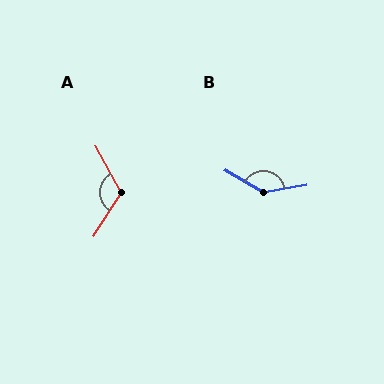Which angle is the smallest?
A, at approximately 119 degrees.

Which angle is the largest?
B, at approximately 140 degrees.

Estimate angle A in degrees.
Approximately 119 degrees.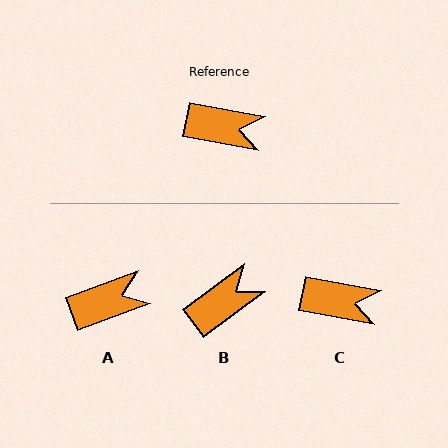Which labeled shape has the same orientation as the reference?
C.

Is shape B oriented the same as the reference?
No, it is off by about 47 degrees.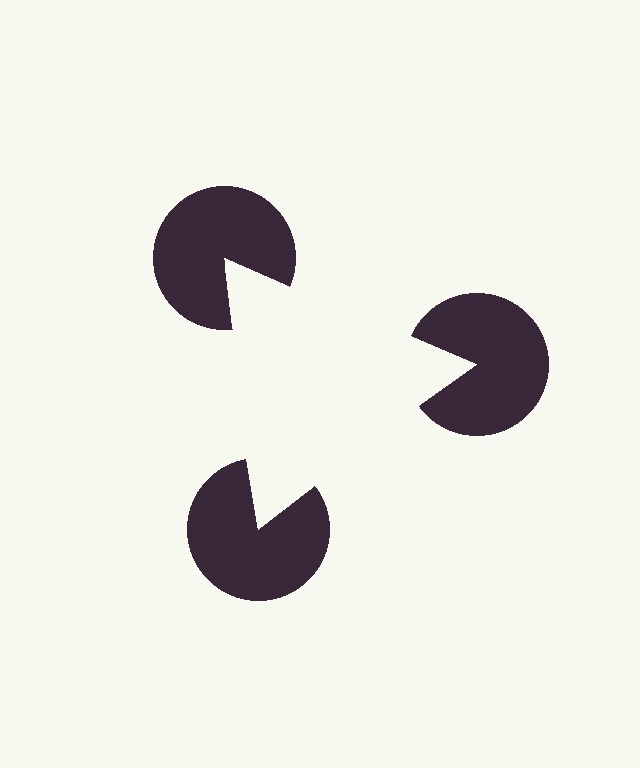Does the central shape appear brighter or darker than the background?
It typically appears slightly brighter than the background, even though no actual brightness change is drawn.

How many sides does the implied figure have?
3 sides.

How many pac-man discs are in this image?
There are 3 — one at each vertex of the illusory triangle.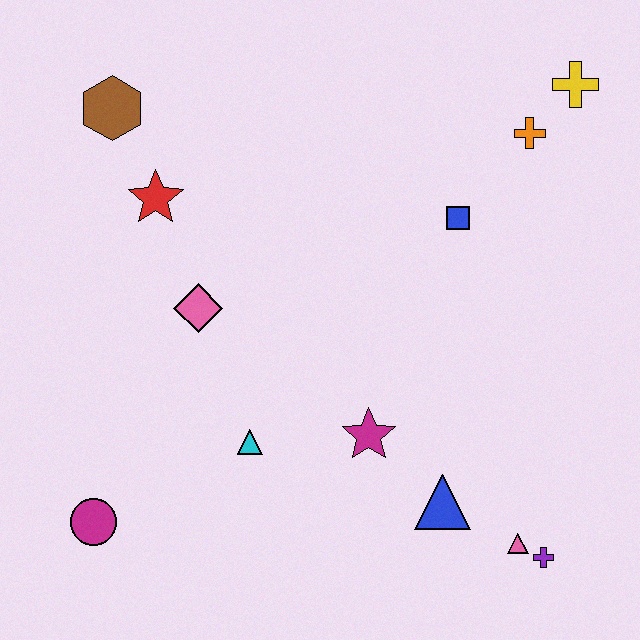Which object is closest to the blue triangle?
The pink triangle is closest to the blue triangle.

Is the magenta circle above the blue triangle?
No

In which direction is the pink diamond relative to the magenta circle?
The pink diamond is above the magenta circle.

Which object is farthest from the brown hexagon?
The purple cross is farthest from the brown hexagon.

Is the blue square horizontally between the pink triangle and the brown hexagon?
Yes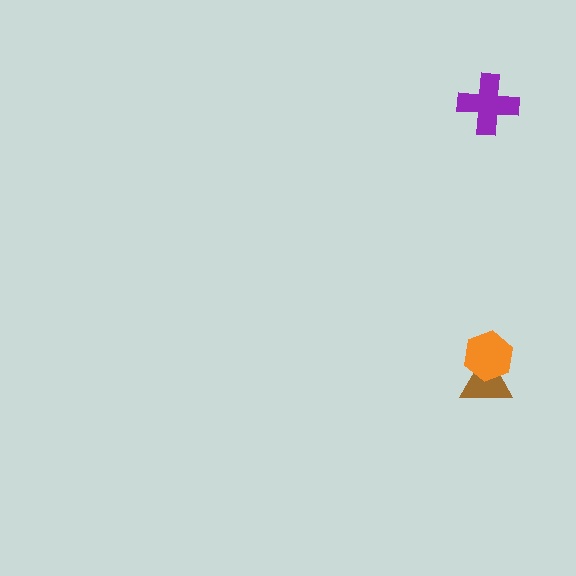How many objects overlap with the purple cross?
0 objects overlap with the purple cross.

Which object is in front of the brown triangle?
The orange hexagon is in front of the brown triangle.